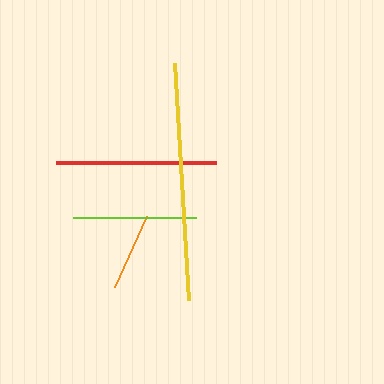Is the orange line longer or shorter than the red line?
The red line is longer than the orange line.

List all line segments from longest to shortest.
From longest to shortest: yellow, red, lime, orange.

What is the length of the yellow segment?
The yellow segment is approximately 237 pixels long.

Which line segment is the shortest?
The orange line is the shortest at approximately 78 pixels.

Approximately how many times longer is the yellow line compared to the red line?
The yellow line is approximately 1.5 times the length of the red line.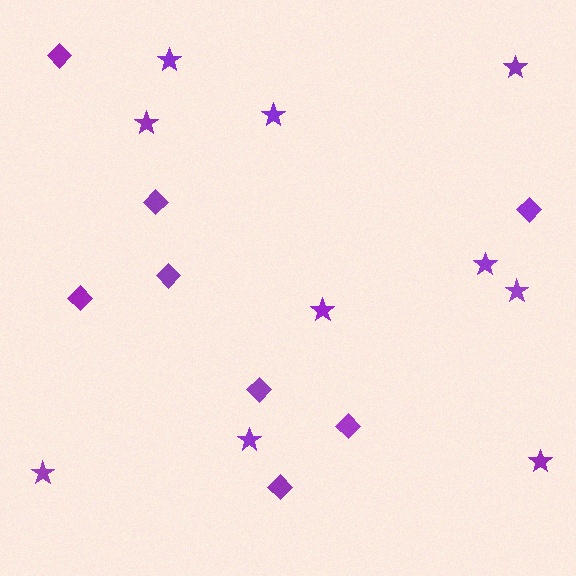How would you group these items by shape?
There are 2 groups: one group of stars (10) and one group of diamonds (8).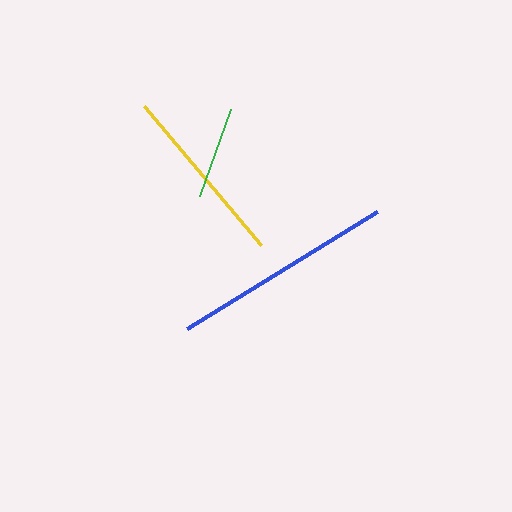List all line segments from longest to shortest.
From longest to shortest: blue, yellow, green.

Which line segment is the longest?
The blue line is the longest at approximately 223 pixels.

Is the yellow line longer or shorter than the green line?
The yellow line is longer than the green line.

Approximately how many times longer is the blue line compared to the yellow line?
The blue line is approximately 1.2 times the length of the yellow line.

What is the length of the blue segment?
The blue segment is approximately 223 pixels long.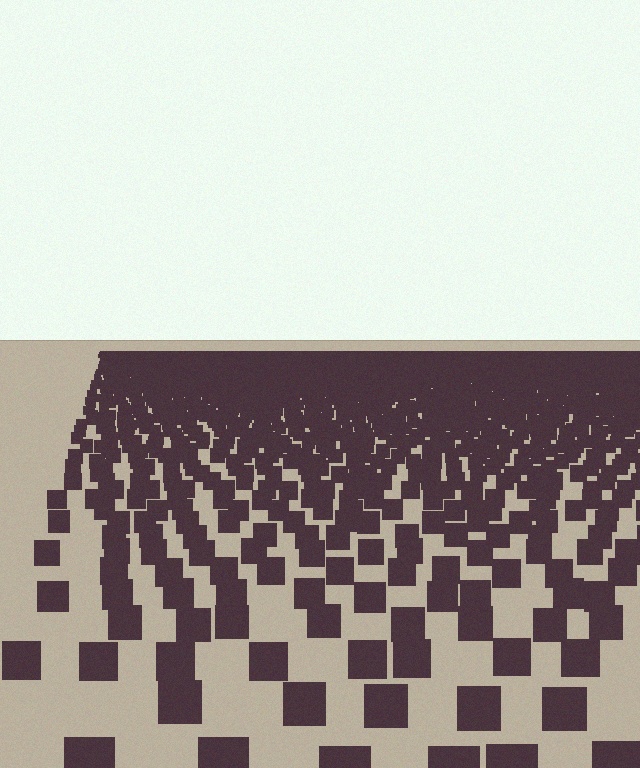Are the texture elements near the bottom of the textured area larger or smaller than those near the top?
Larger. Near the bottom, elements are closer to the viewer and appear at a bigger on-screen size.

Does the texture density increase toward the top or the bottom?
Density increases toward the top.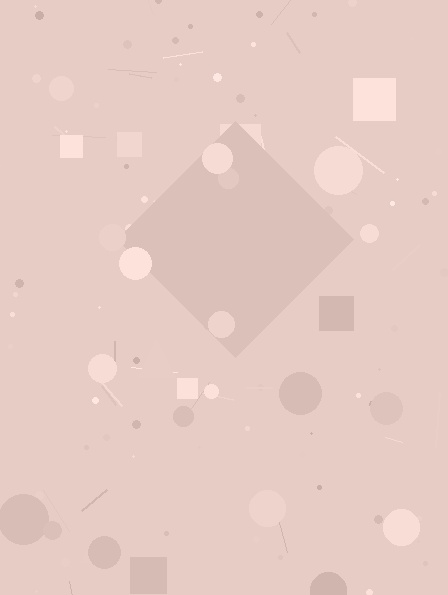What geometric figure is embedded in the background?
A diamond is embedded in the background.